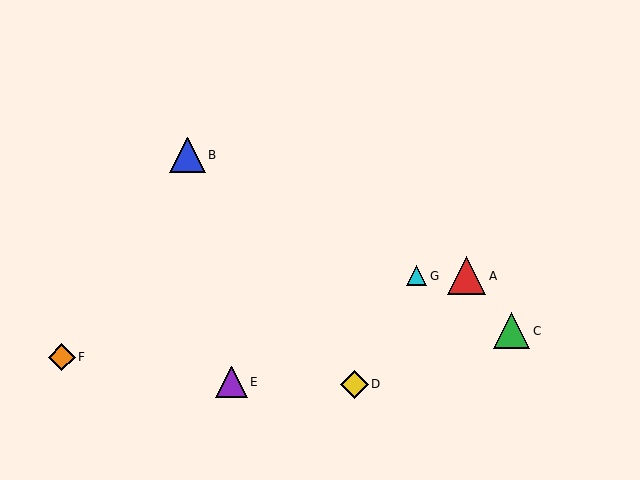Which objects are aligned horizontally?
Objects A, G are aligned horizontally.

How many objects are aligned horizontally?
2 objects (A, G) are aligned horizontally.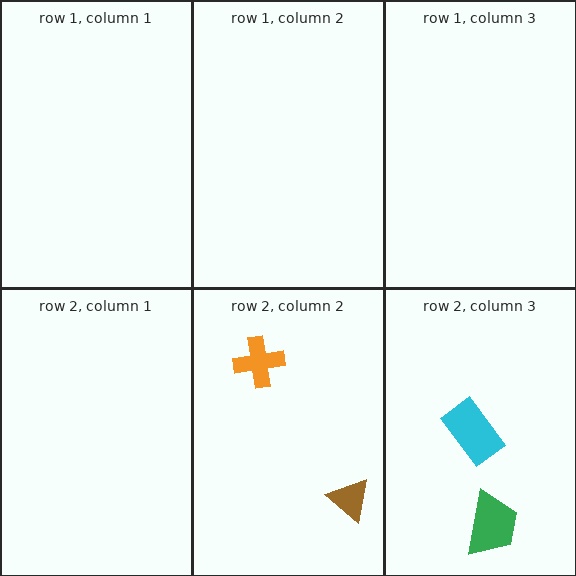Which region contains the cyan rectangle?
The row 2, column 3 region.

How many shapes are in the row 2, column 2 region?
2.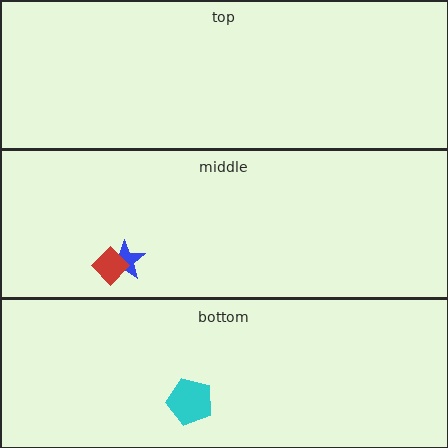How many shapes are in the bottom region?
1.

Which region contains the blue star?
The middle region.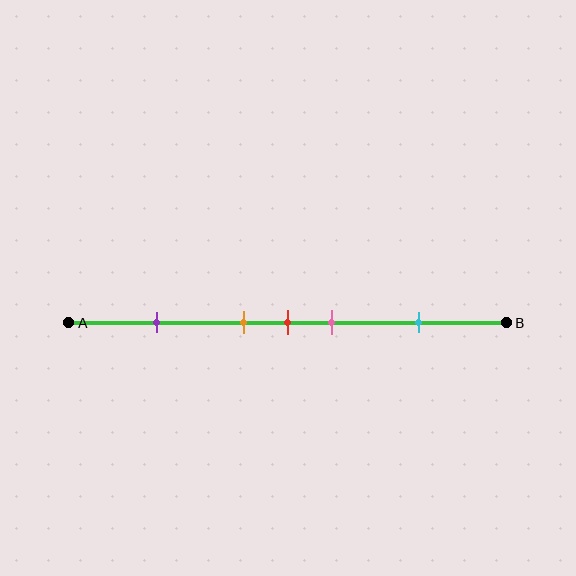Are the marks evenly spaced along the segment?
No, the marks are not evenly spaced.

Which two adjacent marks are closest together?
The orange and red marks are the closest adjacent pair.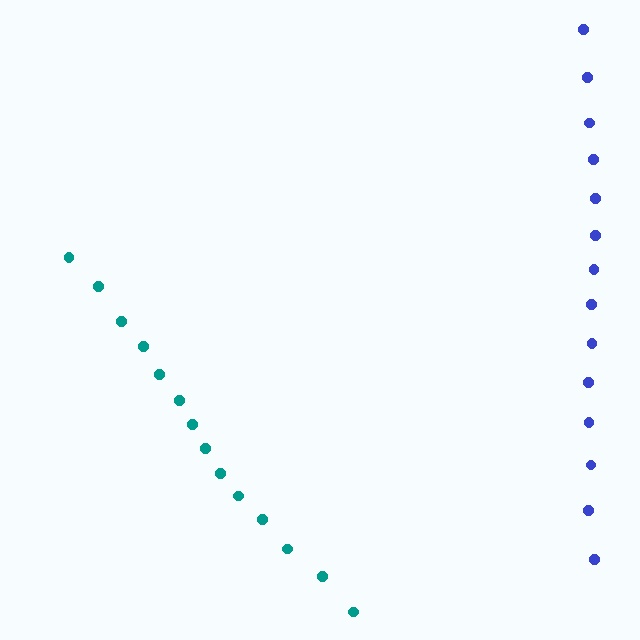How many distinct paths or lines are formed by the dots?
There are 2 distinct paths.